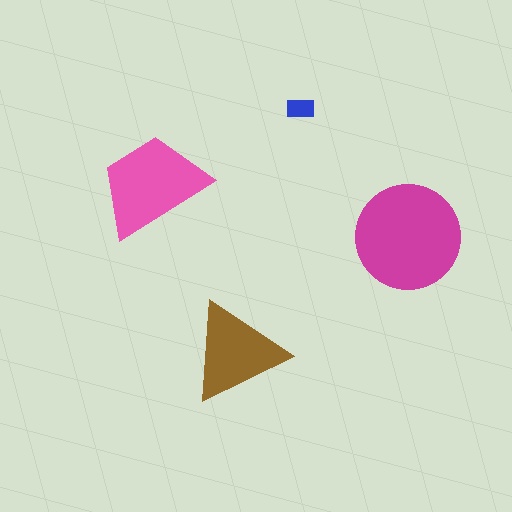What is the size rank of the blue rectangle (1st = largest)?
4th.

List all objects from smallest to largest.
The blue rectangle, the brown triangle, the pink trapezoid, the magenta circle.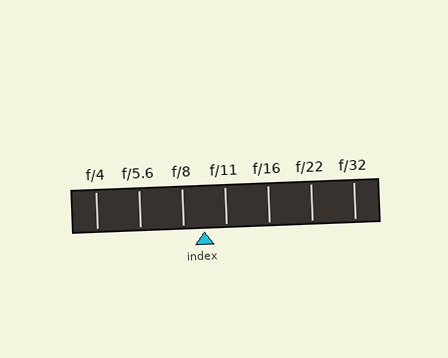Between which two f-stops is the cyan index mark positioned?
The index mark is between f/8 and f/11.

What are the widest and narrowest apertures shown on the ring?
The widest aperture shown is f/4 and the narrowest is f/32.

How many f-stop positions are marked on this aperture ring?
There are 7 f-stop positions marked.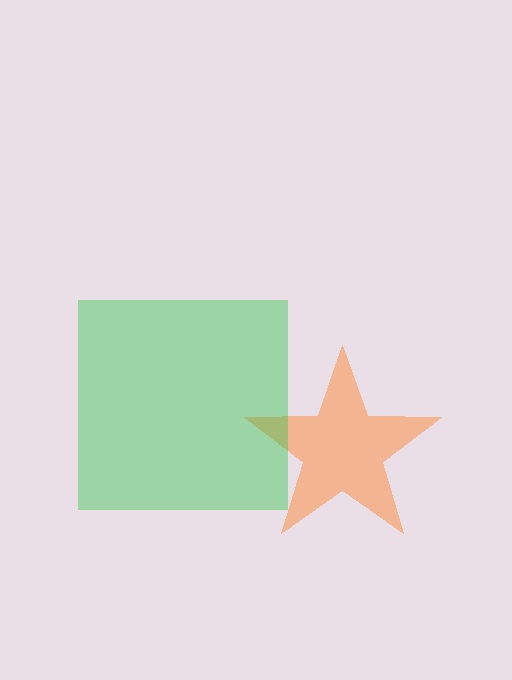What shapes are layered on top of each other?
The layered shapes are: an orange star, a green square.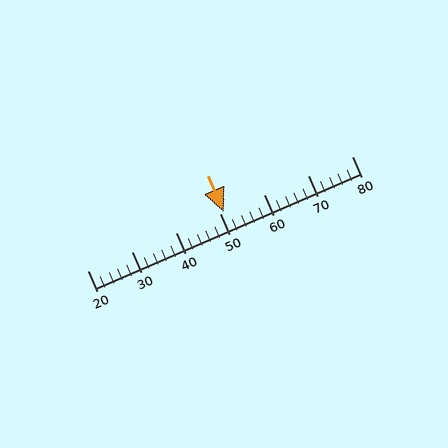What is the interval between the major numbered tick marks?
The major tick marks are spaced 10 units apart.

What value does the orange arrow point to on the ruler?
The orange arrow points to approximately 51.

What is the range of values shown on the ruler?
The ruler shows values from 20 to 80.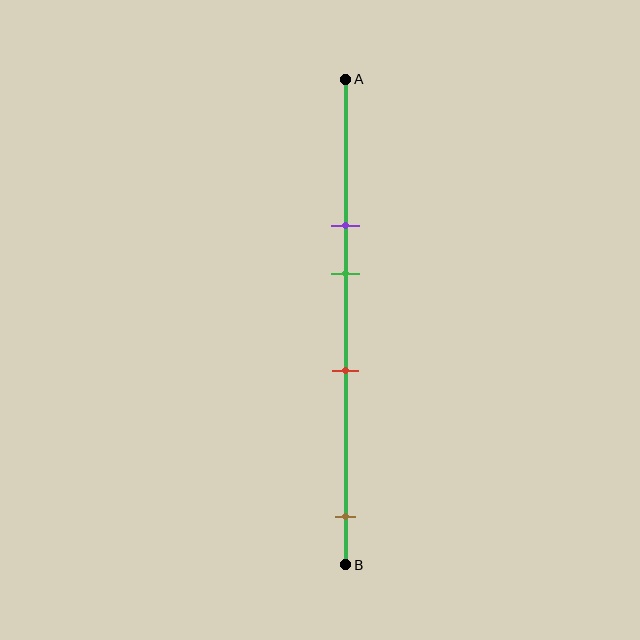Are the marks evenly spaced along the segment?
No, the marks are not evenly spaced.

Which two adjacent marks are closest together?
The purple and green marks are the closest adjacent pair.